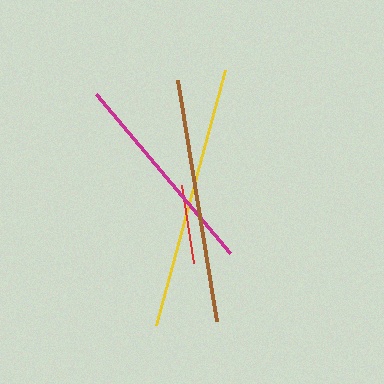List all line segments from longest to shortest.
From longest to shortest: yellow, brown, magenta, red.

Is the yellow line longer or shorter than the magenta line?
The yellow line is longer than the magenta line.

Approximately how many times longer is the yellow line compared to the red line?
The yellow line is approximately 3.3 times the length of the red line.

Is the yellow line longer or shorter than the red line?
The yellow line is longer than the red line.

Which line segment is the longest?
The yellow line is the longest at approximately 263 pixels.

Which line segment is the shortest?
The red line is the shortest at approximately 79 pixels.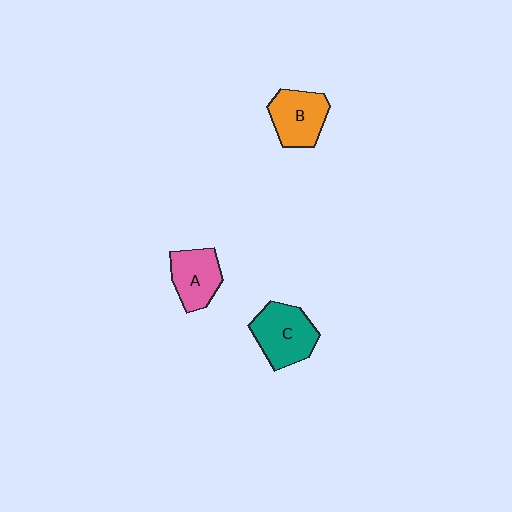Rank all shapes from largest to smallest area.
From largest to smallest: C (teal), B (orange), A (pink).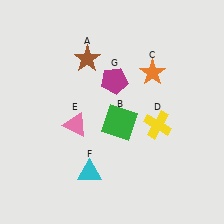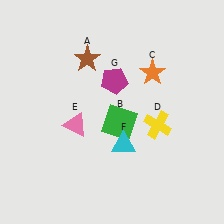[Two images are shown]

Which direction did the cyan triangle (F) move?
The cyan triangle (F) moved right.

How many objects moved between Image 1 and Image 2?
1 object moved between the two images.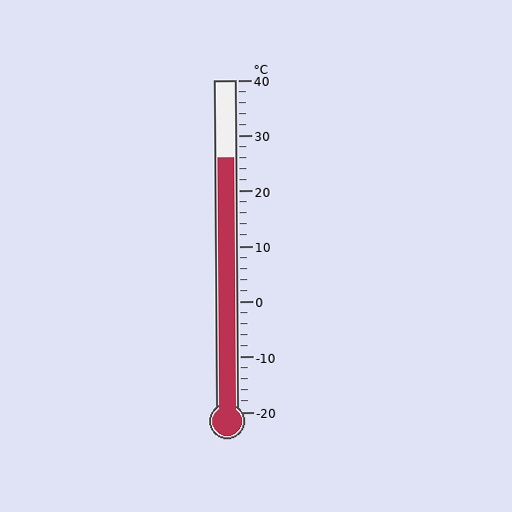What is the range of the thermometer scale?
The thermometer scale ranges from -20°C to 40°C.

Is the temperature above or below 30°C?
The temperature is below 30°C.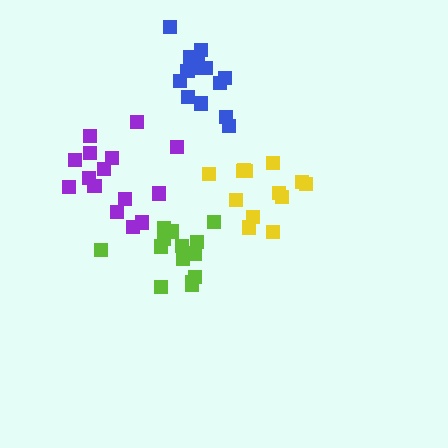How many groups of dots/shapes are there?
There are 4 groups.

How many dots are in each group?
Group 1: 15 dots, Group 2: 13 dots, Group 3: 15 dots, Group 4: 14 dots (57 total).